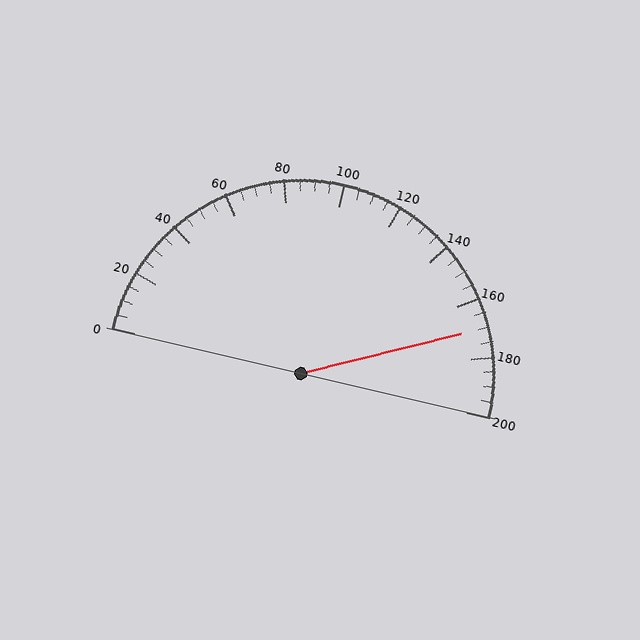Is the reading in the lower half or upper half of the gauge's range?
The reading is in the upper half of the range (0 to 200).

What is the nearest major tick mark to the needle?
The nearest major tick mark is 160.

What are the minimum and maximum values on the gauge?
The gauge ranges from 0 to 200.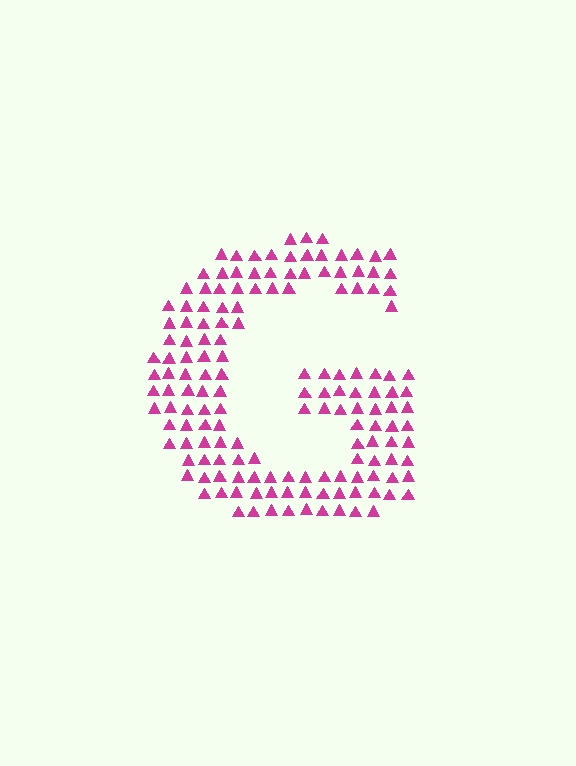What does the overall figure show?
The overall figure shows the letter G.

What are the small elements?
The small elements are triangles.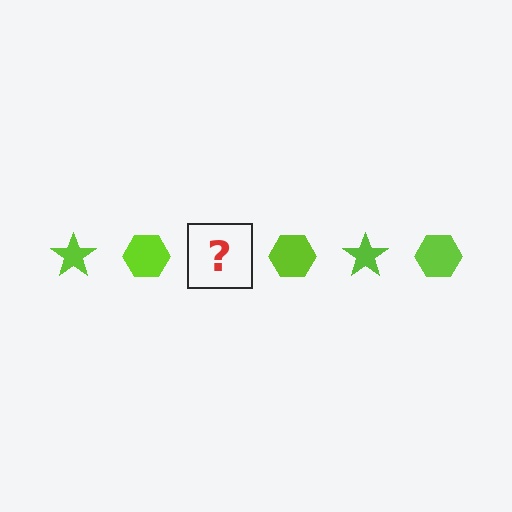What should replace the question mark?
The question mark should be replaced with a lime star.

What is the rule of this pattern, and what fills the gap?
The rule is that the pattern cycles through star, hexagon shapes in lime. The gap should be filled with a lime star.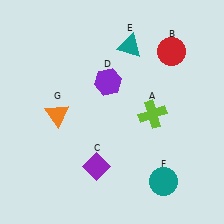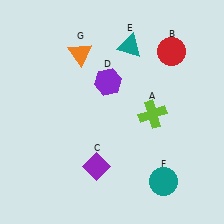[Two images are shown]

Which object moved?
The orange triangle (G) moved up.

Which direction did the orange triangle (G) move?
The orange triangle (G) moved up.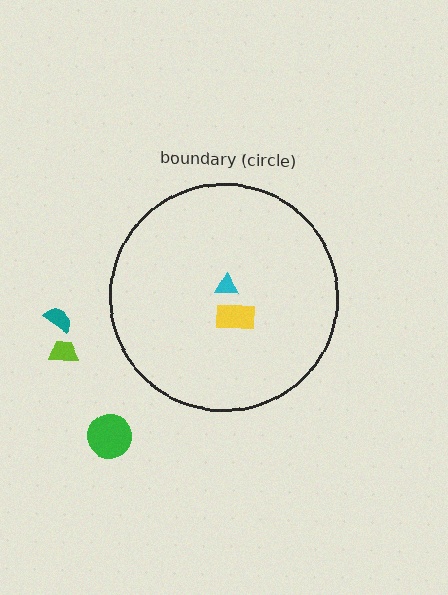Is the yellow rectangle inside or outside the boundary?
Inside.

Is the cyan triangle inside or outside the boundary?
Inside.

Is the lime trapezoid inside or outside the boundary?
Outside.